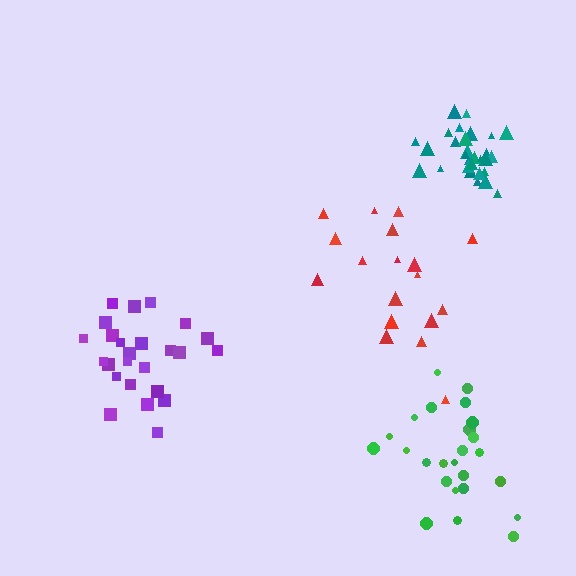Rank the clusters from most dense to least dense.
teal, purple, green, red.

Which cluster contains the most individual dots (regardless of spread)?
Teal (30).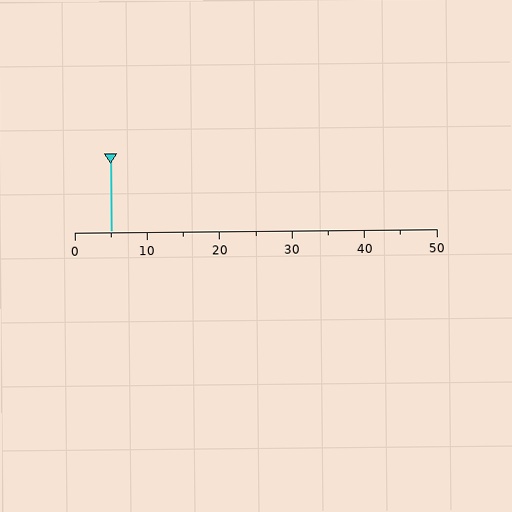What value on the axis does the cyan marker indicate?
The marker indicates approximately 5.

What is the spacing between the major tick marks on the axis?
The major ticks are spaced 10 apart.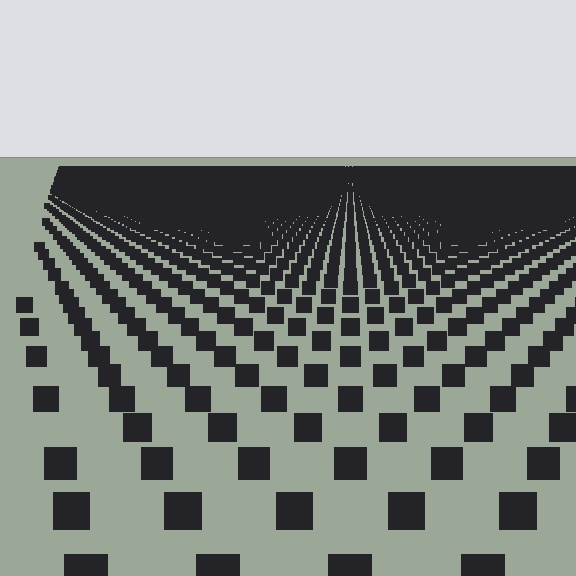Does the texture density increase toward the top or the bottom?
Density increases toward the top.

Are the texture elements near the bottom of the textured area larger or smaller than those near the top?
Larger. Near the bottom, elements are closer to the viewer and appear at a bigger on-screen size.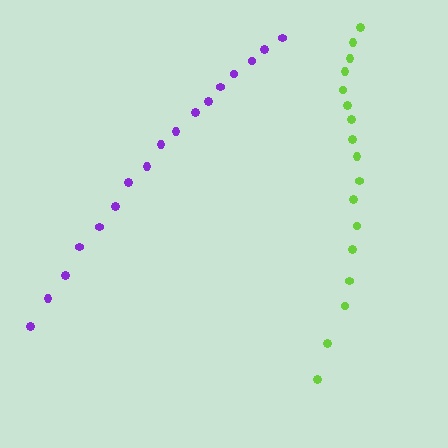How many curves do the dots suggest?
There are 2 distinct paths.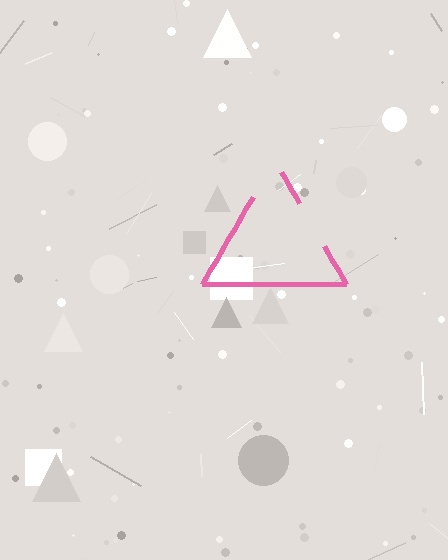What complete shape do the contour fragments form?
The contour fragments form a triangle.